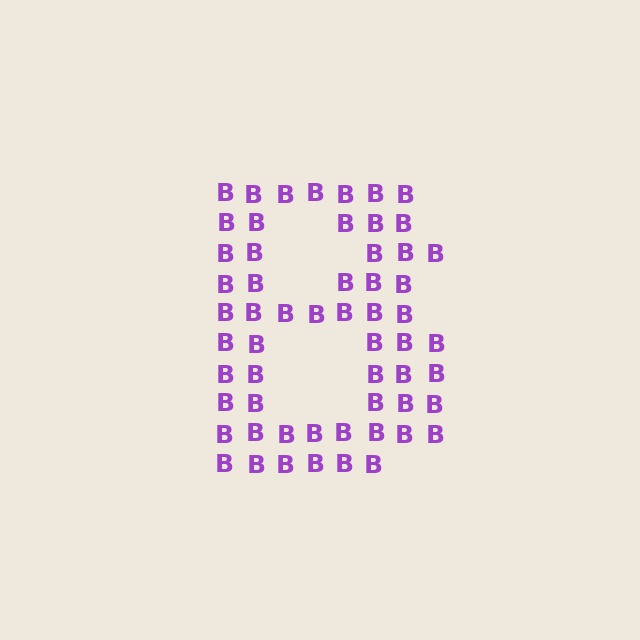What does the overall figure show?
The overall figure shows the letter B.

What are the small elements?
The small elements are letter B's.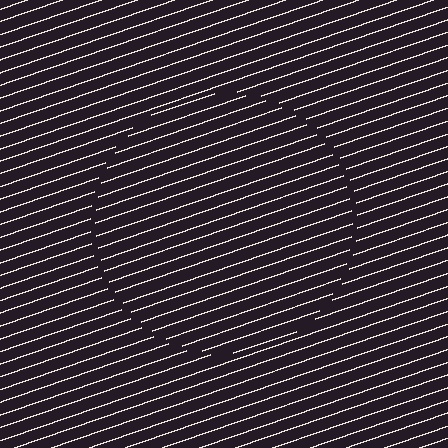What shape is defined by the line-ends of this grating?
An illusory circle. The interior of the shape contains the same grating, shifted by half a period — the contour is defined by the phase discontinuity where line-ends from the inner and outer gratings abut.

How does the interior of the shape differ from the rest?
The interior of the shape contains the same grating, shifted by half a period — the contour is defined by the phase discontinuity where line-ends from the inner and outer gratings abut.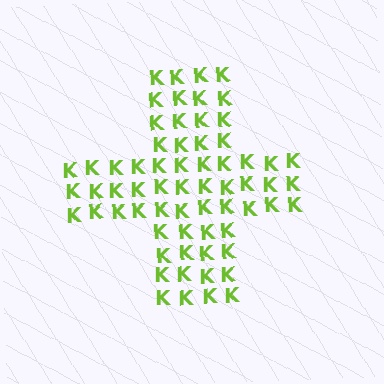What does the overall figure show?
The overall figure shows a cross.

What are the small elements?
The small elements are letter K's.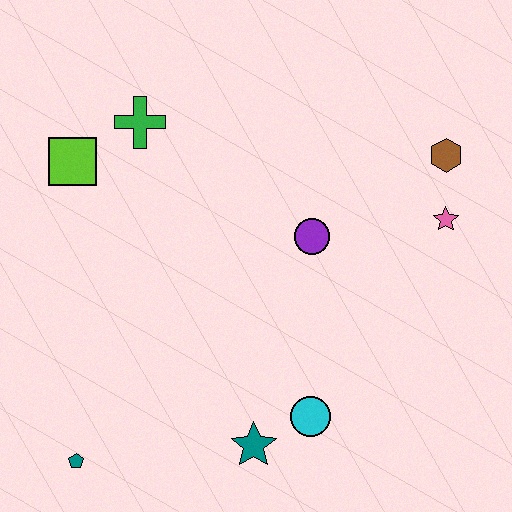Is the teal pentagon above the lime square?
No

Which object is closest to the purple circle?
The pink star is closest to the purple circle.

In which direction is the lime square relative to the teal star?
The lime square is above the teal star.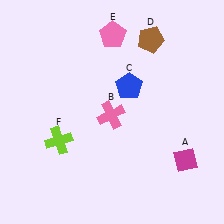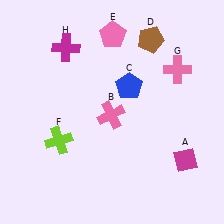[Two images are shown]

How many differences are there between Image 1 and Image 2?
There are 2 differences between the two images.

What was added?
A pink cross (G), a magenta cross (H) were added in Image 2.